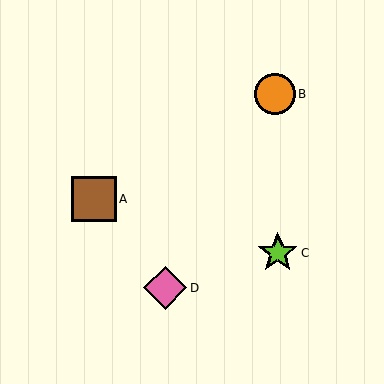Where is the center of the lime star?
The center of the lime star is at (278, 253).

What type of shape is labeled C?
Shape C is a lime star.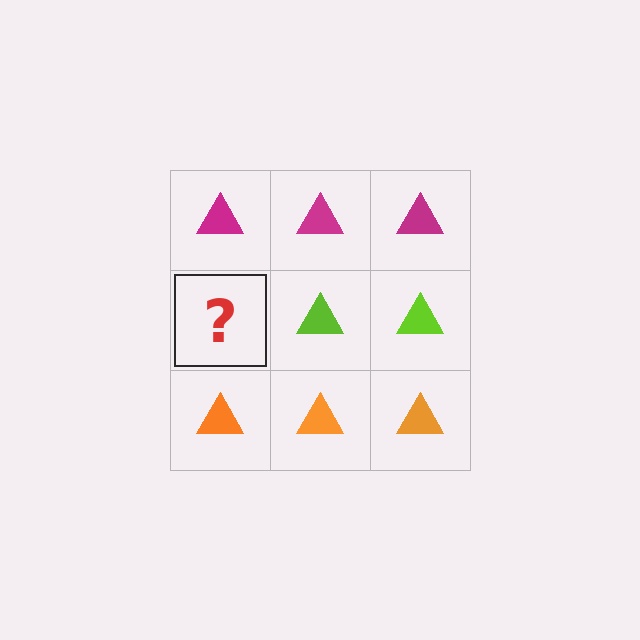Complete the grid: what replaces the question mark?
The question mark should be replaced with a lime triangle.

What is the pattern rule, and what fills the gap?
The rule is that each row has a consistent color. The gap should be filled with a lime triangle.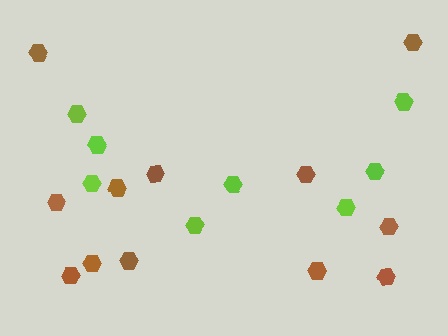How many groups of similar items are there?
There are 2 groups: one group of lime hexagons (8) and one group of brown hexagons (12).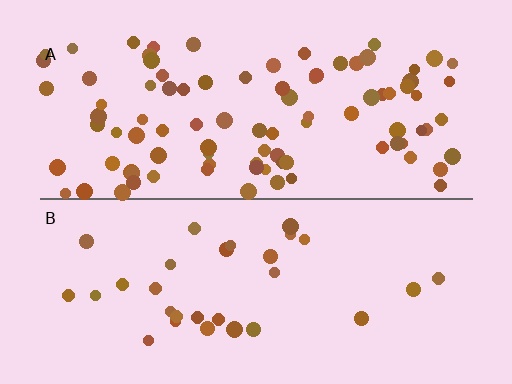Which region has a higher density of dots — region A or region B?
A (the top).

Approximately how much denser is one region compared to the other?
Approximately 3.0× — region A over region B.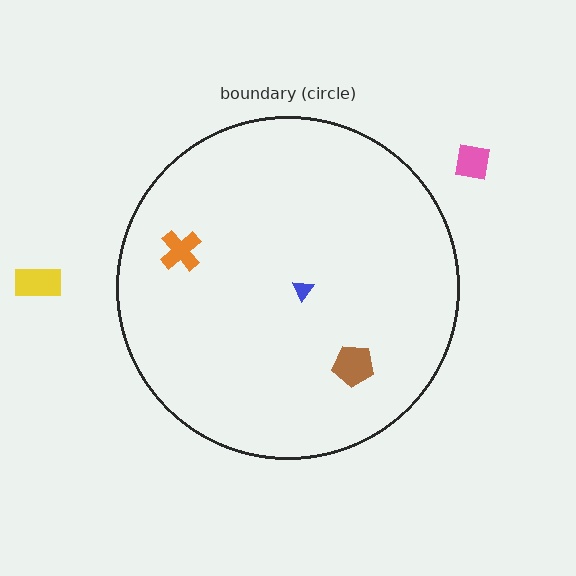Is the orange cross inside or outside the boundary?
Inside.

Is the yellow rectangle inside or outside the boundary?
Outside.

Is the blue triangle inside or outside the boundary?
Inside.